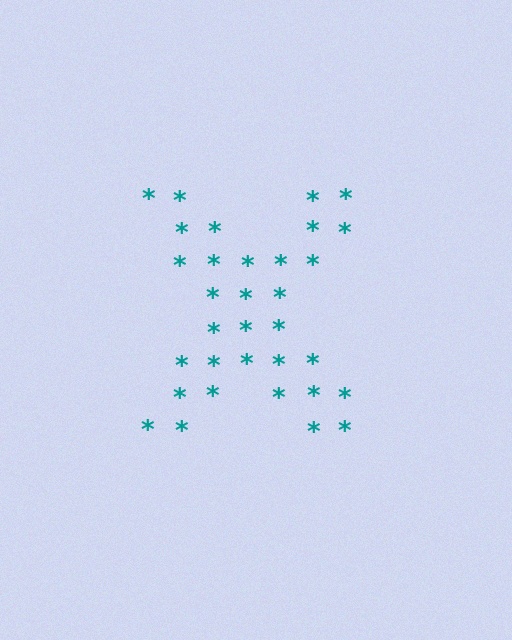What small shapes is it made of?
It is made of small asterisks.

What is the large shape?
The large shape is the letter X.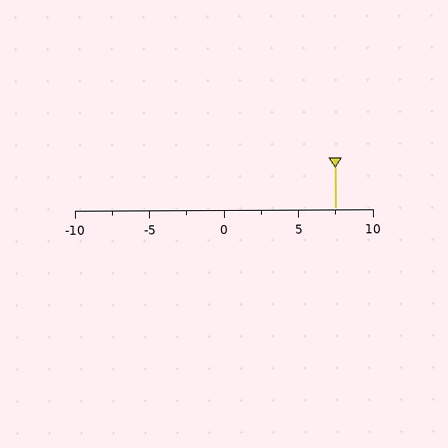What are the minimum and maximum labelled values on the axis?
The axis runs from -10 to 10.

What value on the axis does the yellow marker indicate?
The marker indicates approximately 7.5.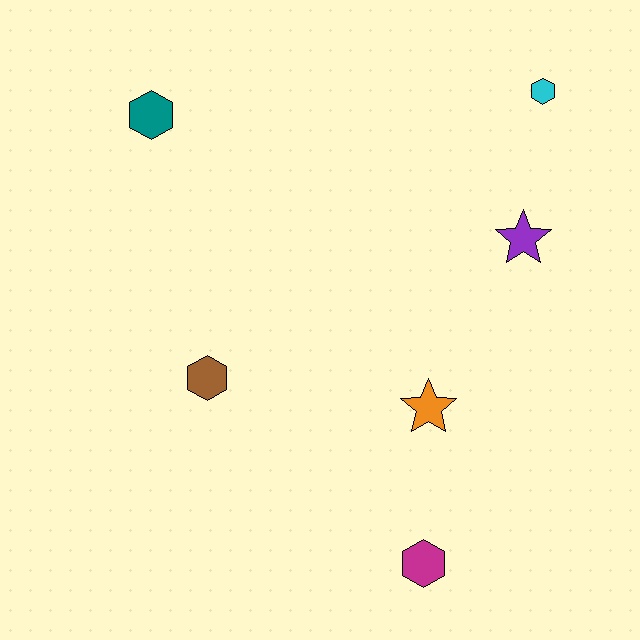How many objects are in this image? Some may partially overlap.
There are 6 objects.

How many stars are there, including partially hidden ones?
There are 2 stars.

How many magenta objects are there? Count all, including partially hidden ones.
There is 1 magenta object.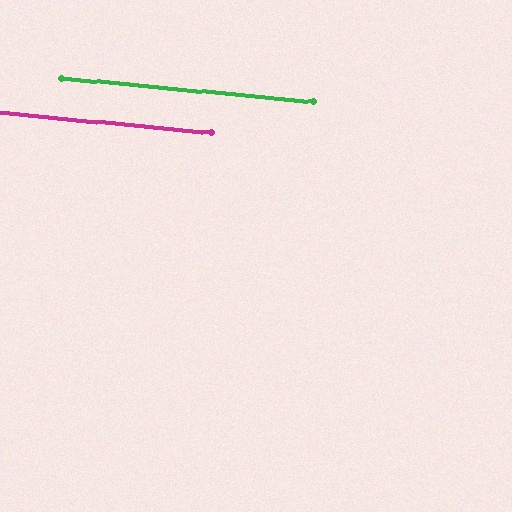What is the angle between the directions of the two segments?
Approximately 0 degrees.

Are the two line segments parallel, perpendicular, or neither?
Parallel — their directions differ by only 0.2°.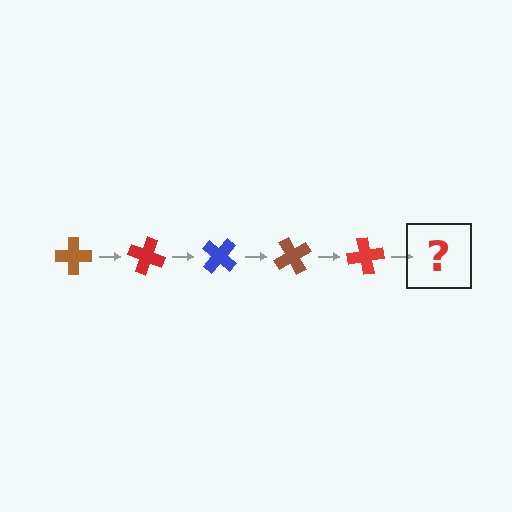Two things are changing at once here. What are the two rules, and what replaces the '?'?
The two rules are that it rotates 20 degrees each step and the color cycles through brown, red, and blue. The '?' should be a blue cross, rotated 100 degrees from the start.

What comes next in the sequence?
The next element should be a blue cross, rotated 100 degrees from the start.